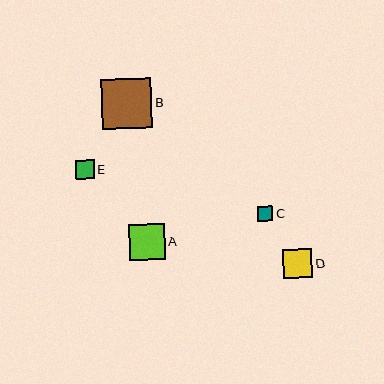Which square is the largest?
Square B is the largest with a size of approximately 50 pixels.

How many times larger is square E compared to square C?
Square E is approximately 1.2 times the size of square C.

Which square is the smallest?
Square C is the smallest with a size of approximately 16 pixels.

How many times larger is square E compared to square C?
Square E is approximately 1.2 times the size of square C.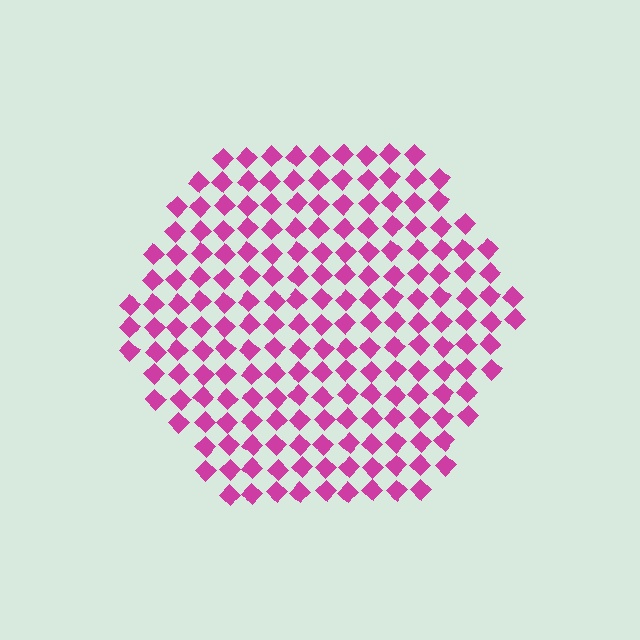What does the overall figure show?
The overall figure shows a hexagon.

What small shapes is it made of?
It is made of small diamonds.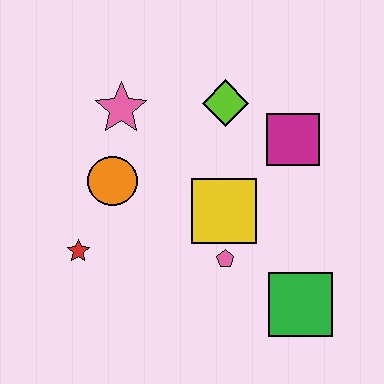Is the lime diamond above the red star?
Yes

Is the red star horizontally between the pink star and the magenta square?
No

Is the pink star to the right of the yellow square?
No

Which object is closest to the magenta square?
The lime diamond is closest to the magenta square.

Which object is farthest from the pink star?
The green square is farthest from the pink star.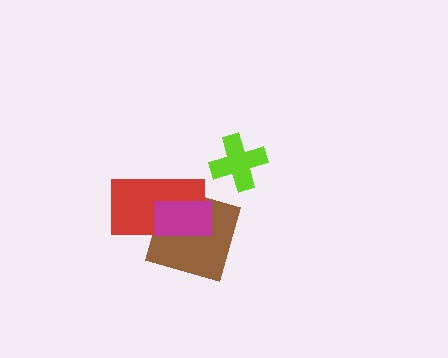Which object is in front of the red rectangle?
The magenta rectangle is in front of the red rectangle.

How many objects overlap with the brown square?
2 objects overlap with the brown square.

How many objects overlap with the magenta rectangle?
2 objects overlap with the magenta rectangle.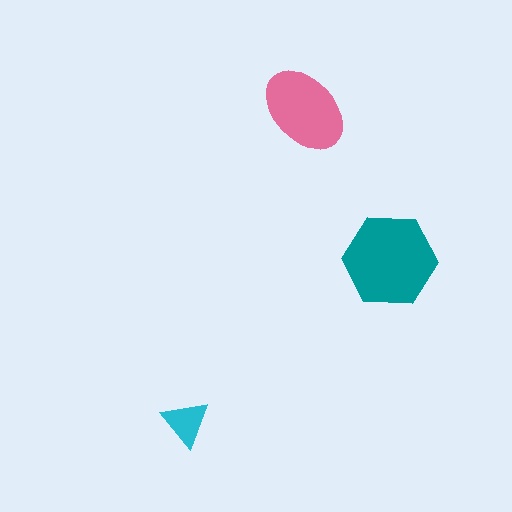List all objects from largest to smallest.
The teal hexagon, the pink ellipse, the cyan triangle.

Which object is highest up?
The pink ellipse is topmost.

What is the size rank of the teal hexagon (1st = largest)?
1st.